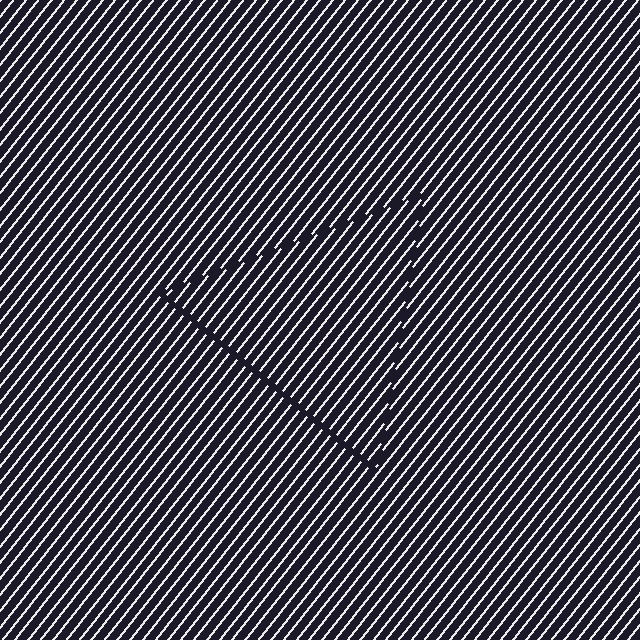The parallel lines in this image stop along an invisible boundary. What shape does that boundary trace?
An illusory triangle. The interior of the shape contains the same grating, shifted by half a period — the contour is defined by the phase discontinuity where line-ends from the inner and outer gratings abut.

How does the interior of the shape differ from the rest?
The interior of the shape contains the same grating, shifted by half a period — the contour is defined by the phase discontinuity where line-ends from the inner and outer gratings abut.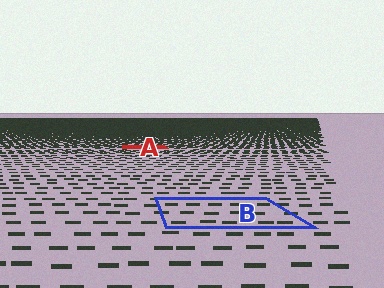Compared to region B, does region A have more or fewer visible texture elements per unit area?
Region A has more texture elements per unit area — they are packed more densely because it is farther away.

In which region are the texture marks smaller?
The texture marks are smaller in region A, because it is farther away.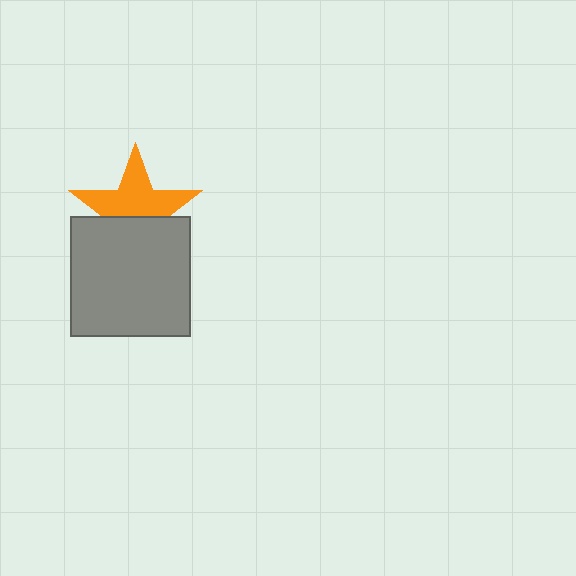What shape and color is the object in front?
The object in front is a gray square.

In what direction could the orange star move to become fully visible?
The orange star could move up. That would shift it out from behind the gray square entirely.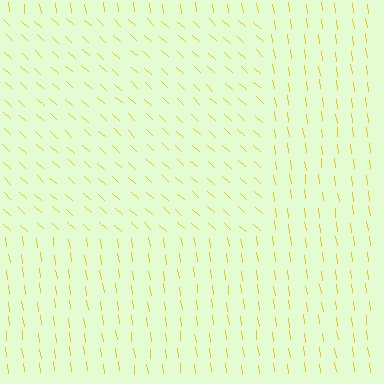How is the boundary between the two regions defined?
The boundary is defined purely by a change in line orientation (approximately 40 degrees difference). All lines are the same color and thickness.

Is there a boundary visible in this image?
Yes, there is a texture boundary formed by a change in line orientation.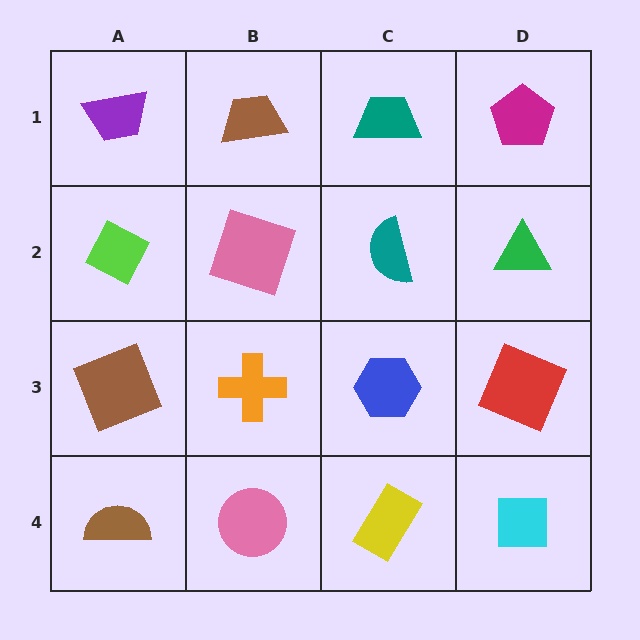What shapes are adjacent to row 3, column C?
A teal semicircle (row 2, column C), a yellow rectangle (row 4, column C), an orange cross (row 3, column B), a red square (row 3, column D).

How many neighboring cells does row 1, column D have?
2.